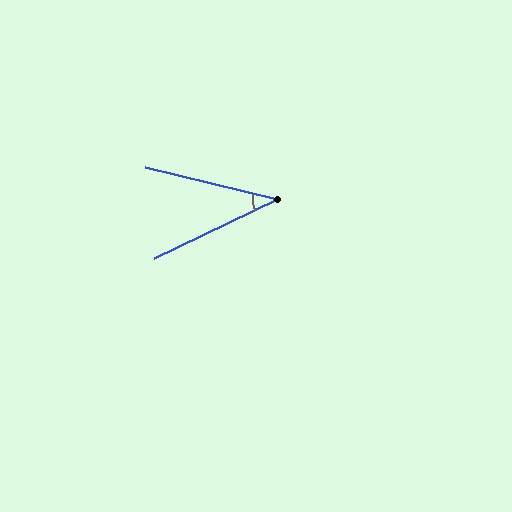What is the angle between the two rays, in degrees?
Approximately 39 degrees.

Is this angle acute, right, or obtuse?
It is acute.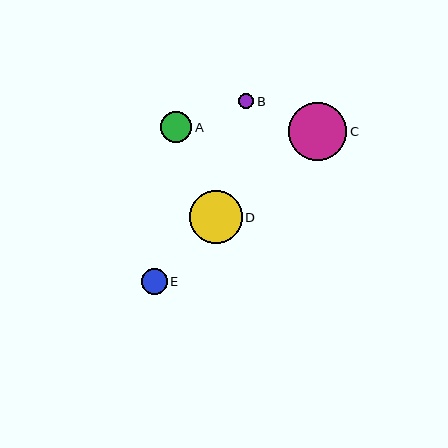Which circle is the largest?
Circle C is the largest with a size of approximately 58 pixels.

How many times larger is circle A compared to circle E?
Circle A is approximately 1.2 times the size of circle E.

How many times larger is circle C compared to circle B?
Circle C is approximately 3.7 times the size of circle B.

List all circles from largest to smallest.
From largest to smallest: C, D, A, E, B.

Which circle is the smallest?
Circle B is the smallest with a size of approximately 15 pixels.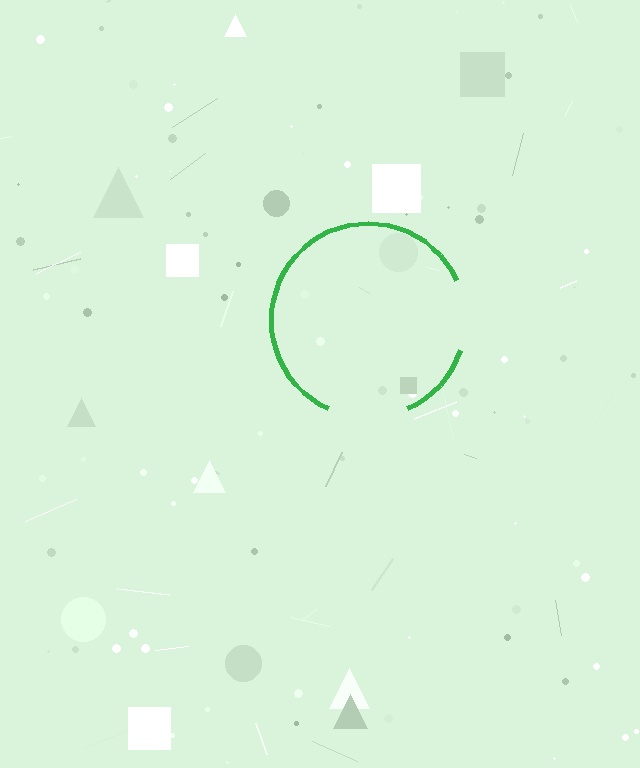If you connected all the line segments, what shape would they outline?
They would outline a circle.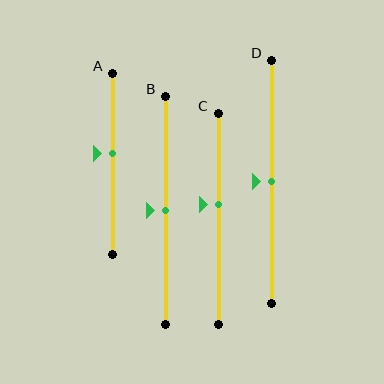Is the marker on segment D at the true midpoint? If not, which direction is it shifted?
Yes, the marker on segment D is at the true midpoint.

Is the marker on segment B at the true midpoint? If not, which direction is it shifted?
Yes, the marker on segment B is at the true midpoint.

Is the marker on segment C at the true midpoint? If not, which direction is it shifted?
No, the marker on segment C is shifted upward by about 7% of the segment length.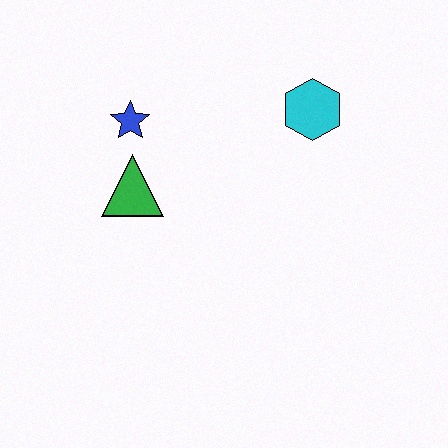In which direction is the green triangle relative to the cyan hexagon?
The green triangle is to the left of the cyan hexagon.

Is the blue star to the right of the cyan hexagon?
No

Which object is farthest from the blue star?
The cyan hexagon is farthest from the blue star.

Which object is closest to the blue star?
The green triangle is closest to the blue star.